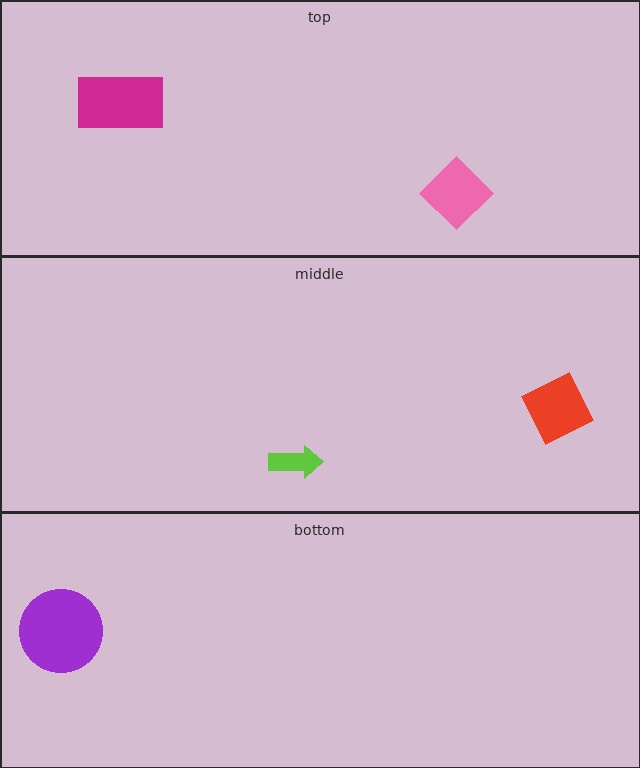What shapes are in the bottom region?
The purple circle.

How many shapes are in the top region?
2.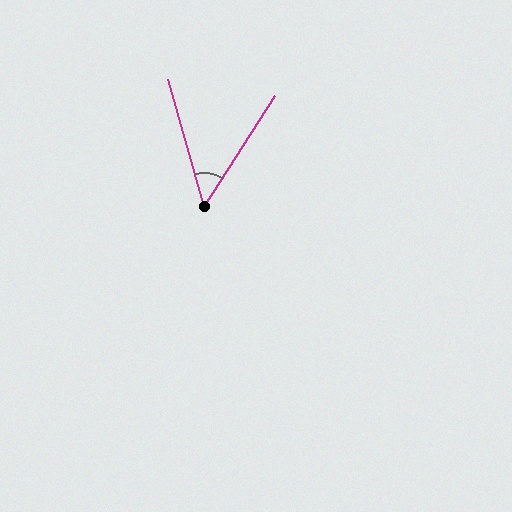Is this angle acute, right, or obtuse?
It is acute.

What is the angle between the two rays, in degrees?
Approximately 48 degrees.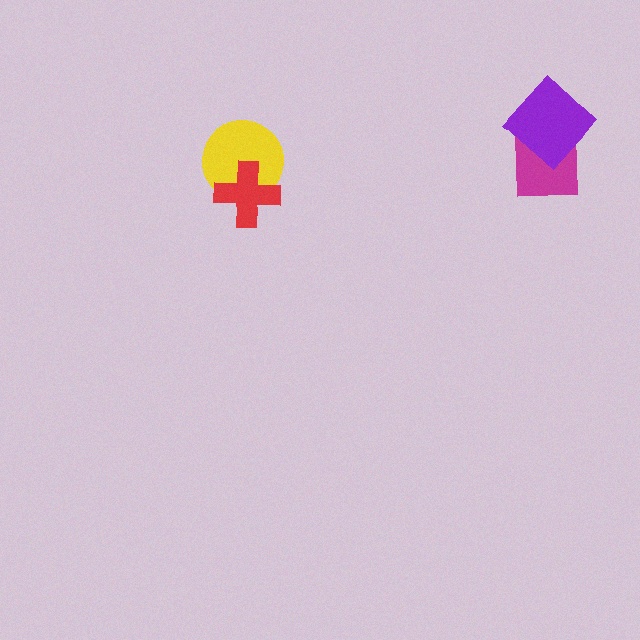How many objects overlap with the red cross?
1 object overlaps with the red cross.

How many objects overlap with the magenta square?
1 object overlaps with the magenta square.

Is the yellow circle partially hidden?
Yes, it is partially covered by another shape.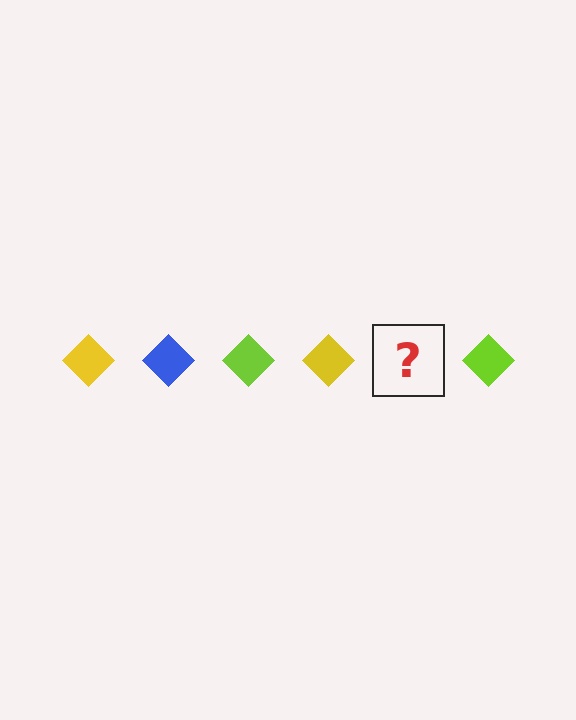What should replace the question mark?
The question mark should be replaced with a blue diamond.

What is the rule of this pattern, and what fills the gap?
The rule is that the pattern cycles through yellow, blue, lime diamonds. The gap should be filled with a blue diamond.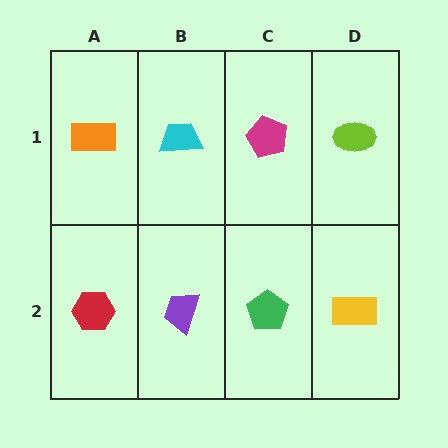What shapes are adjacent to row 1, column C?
A green pentagon (row 2, column C), a cyan trapezoid (row 1, column B), a lime ellipse (row 1, column D).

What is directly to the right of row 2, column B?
A green pentagon.